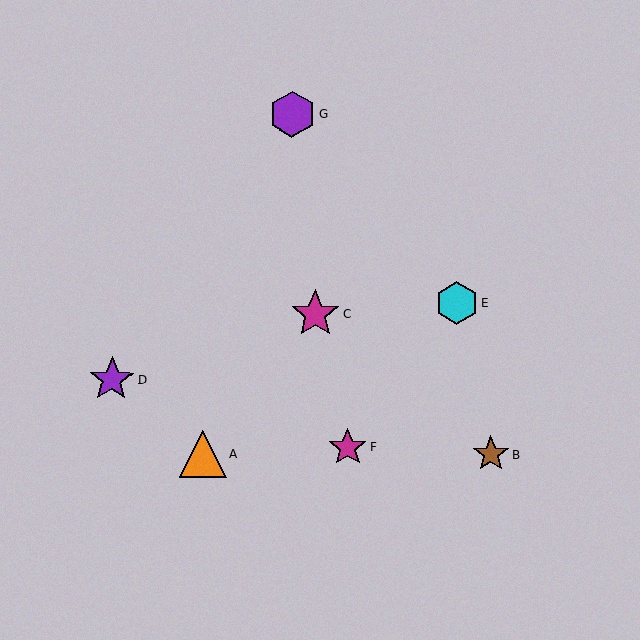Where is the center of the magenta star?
The center of the magenta star is at (348, 448).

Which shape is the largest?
The magenta star (labeled C) is the largest.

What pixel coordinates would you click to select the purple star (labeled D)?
Click at (112, 380) to select the purple star D.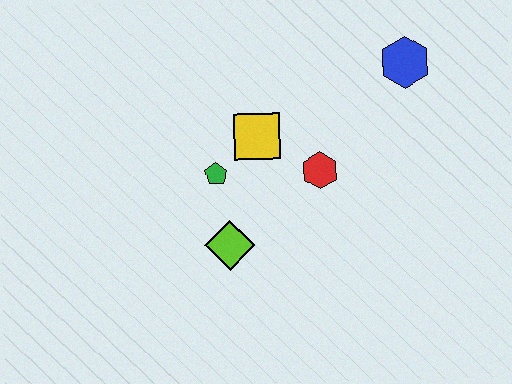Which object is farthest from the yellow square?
The blue hexagon is farthest from the yellow square.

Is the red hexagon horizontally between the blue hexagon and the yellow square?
Yes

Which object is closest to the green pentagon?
The yellow square is closest to the green pentagon.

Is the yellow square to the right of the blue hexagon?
No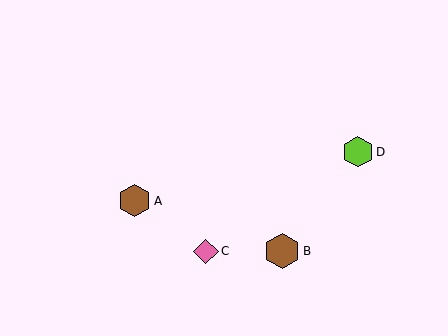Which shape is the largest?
The brown hexagon (labeled B) is the largest.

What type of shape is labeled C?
Shape C is a pink diamond.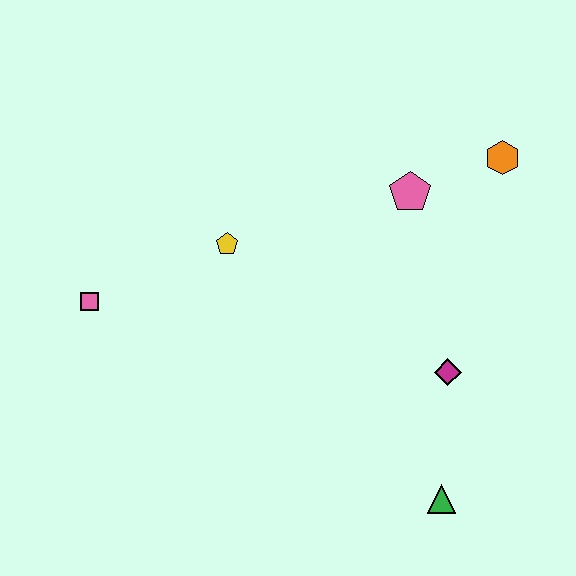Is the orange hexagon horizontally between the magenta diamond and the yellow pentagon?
No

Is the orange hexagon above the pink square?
Yes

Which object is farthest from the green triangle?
The pink square is farthest from the green triangle.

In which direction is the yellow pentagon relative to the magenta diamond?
The yellow pentagon is to the left of the magenta diamond.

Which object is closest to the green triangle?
The magenta diamond is closest to the green triangle.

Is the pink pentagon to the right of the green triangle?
No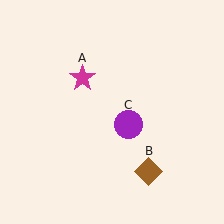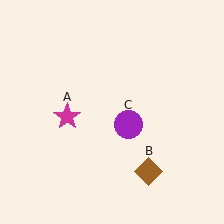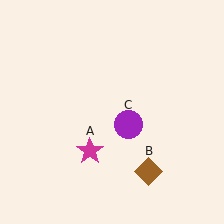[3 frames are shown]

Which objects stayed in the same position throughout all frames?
Brown diamond (object B) and purple circle (object C) remained stationary.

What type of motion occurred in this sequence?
The magenta star (object A) rotated counterclockwise around the center of the scene.